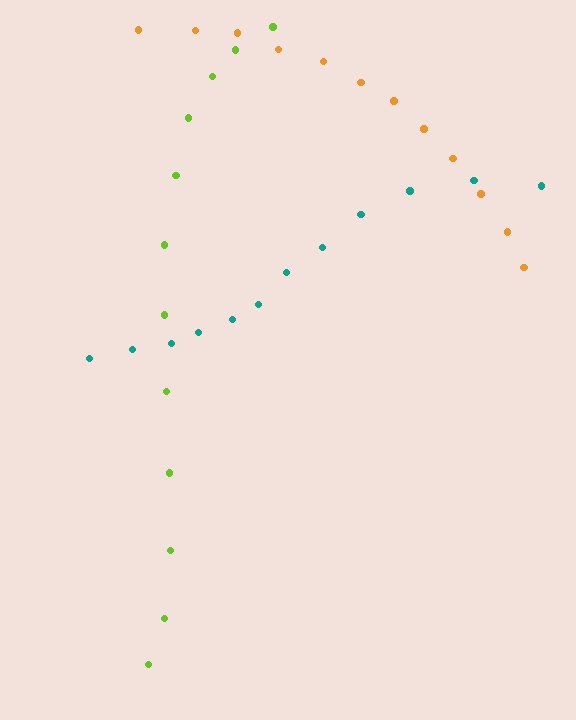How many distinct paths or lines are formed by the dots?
There are 3 distinct paths.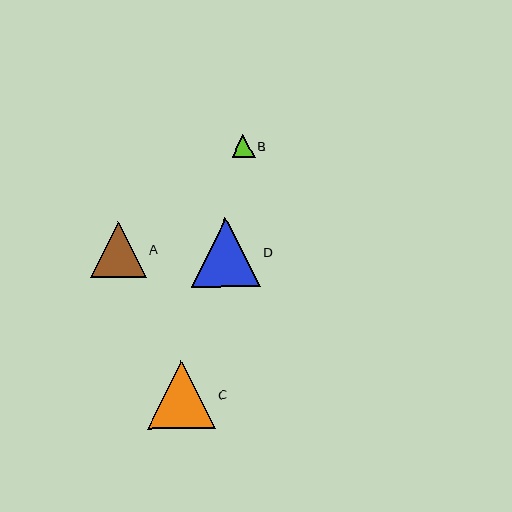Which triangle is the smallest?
Triangle B is the smallest with a size of approximately 23 pixels.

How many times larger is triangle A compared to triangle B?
Triangle A is approximately 2.5 times the size of triangle B.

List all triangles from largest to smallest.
From largest to smallest: D, C, A, B.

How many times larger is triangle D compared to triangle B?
Triangle D is approximately 3.0 times the size of triangle B.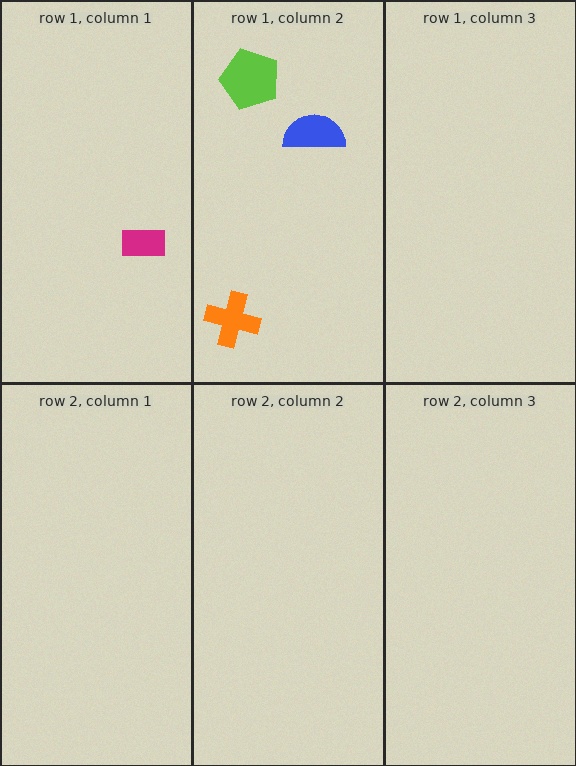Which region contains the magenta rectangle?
The row 1, column 1 region.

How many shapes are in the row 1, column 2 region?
3.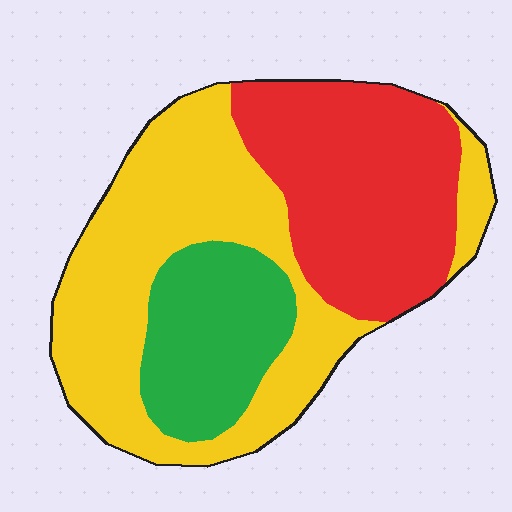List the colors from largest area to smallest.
From largest to smallest: yellow, red, green.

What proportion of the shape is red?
Red takes up about one third (1/3) of the shape.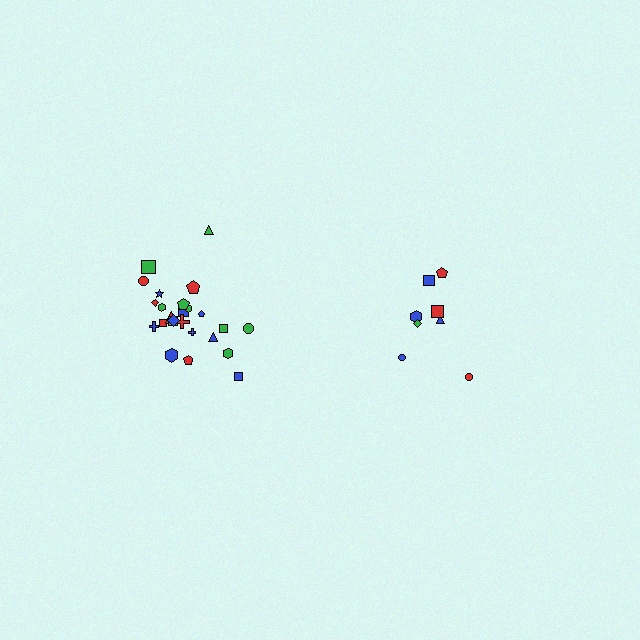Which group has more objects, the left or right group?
The left group.